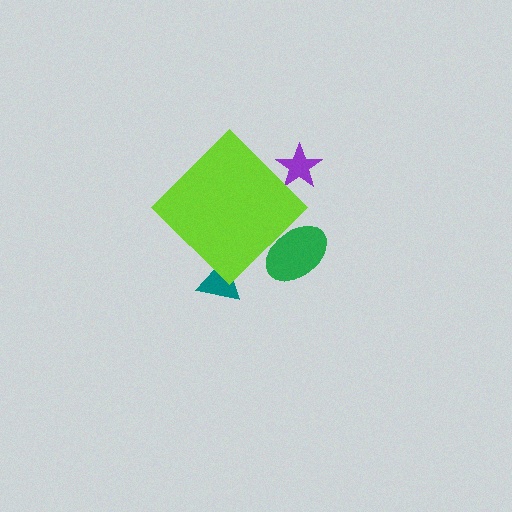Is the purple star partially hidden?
Yes, the purple star is partially hidden behind the lime diamond.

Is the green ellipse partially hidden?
Yes, the green ellipse is partially hidden behind the lime diamond.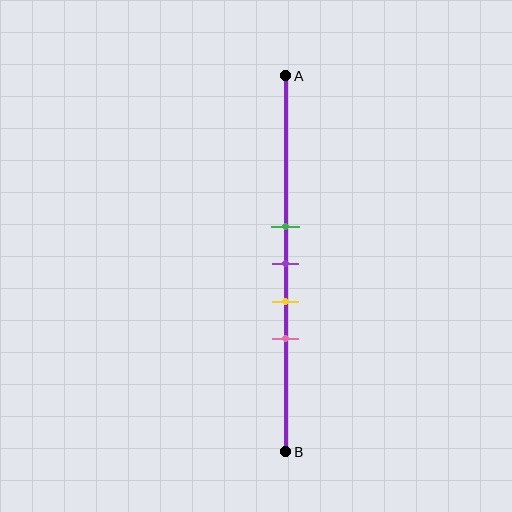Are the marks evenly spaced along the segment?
Yes, the marks are approximately evenly spaced.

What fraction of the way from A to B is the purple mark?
The purple mark is approximately 50% (0.5) of the way from A to B.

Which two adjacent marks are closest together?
The green and purple marks are the closest adjacent pair.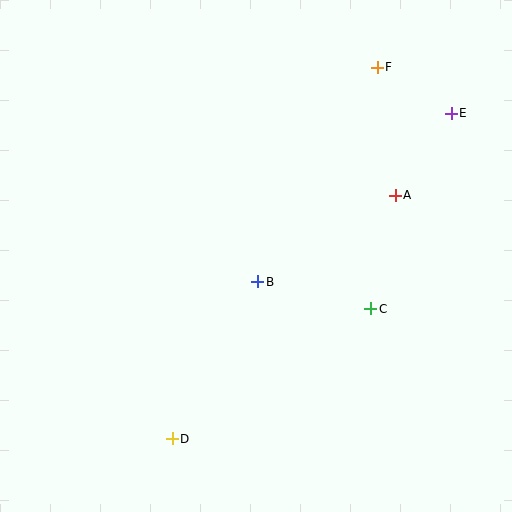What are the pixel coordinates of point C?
Point C is at (371, 309).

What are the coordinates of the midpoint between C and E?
The midpoint between C and E is at (411, 211).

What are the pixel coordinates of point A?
Point A is at (395, 195).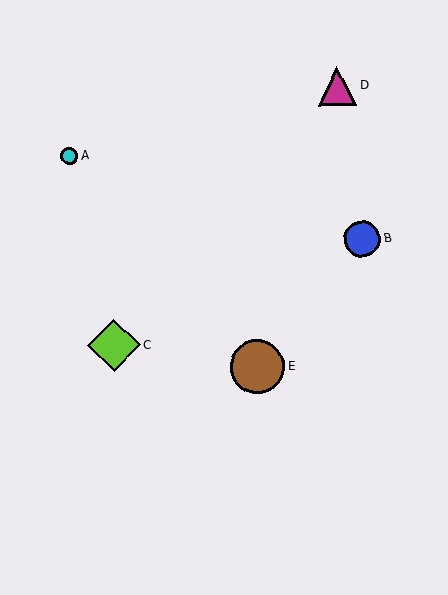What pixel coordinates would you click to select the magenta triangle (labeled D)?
Click at (337, 86) to select the magenta triangle D.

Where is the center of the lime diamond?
The center of the lime diamond is at (114, 345).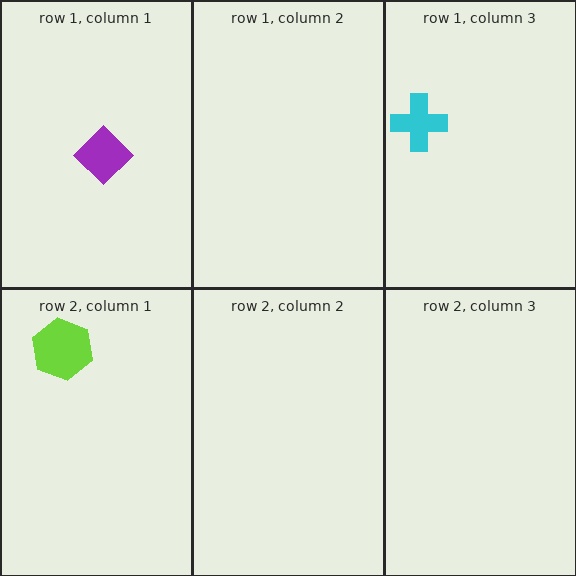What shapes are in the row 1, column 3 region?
The cyan cross.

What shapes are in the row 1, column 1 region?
The purple diamond.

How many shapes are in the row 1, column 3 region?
1.